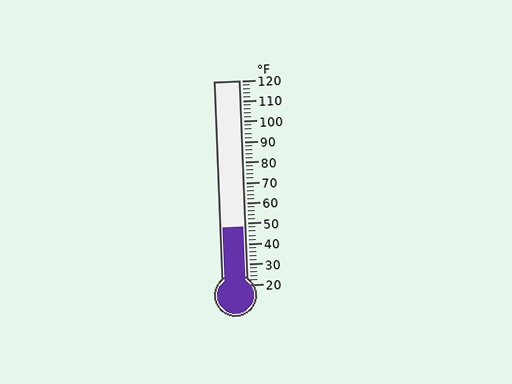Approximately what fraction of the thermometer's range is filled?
The thermometer is filled to approximately 30% of its range.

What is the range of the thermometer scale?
The thermometer scale ranges from 20°F to 120°F.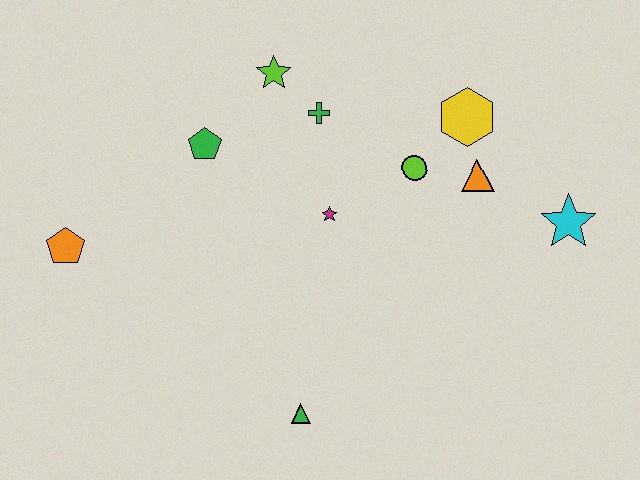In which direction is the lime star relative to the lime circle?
The lime star is to the left of the lime circle.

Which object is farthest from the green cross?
The green triangle is farthest from the green cross.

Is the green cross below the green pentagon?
No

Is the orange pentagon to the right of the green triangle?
No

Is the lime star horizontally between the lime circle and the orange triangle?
No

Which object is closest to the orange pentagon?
The green pentagon is closest to the orange pentagon.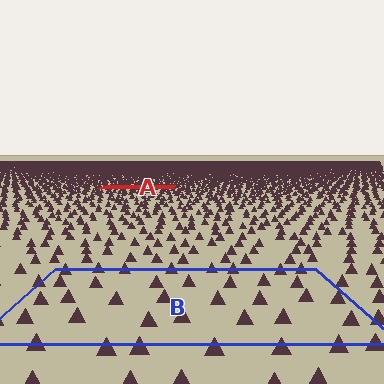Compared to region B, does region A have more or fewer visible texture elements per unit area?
Region A has more texture elements per unit area — they are packed more densely because it is farther away.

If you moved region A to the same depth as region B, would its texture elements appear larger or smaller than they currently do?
They would appear larger. At a closer depth, the same texture elements are projected at a bigger on-screen size.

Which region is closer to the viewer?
Region B is closer. The texture elements there are larger and more spread out.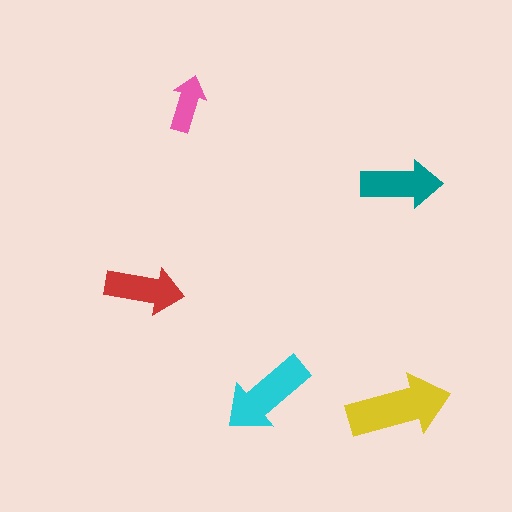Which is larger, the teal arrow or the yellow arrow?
The yellow one.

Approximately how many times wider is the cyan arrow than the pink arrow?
About 1.5 times wider.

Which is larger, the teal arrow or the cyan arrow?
The cyan one.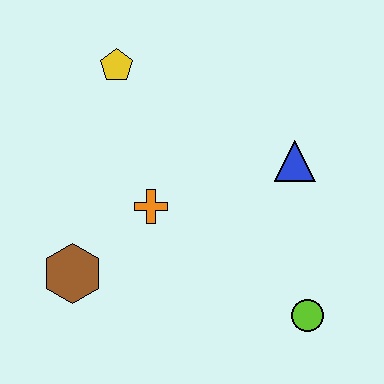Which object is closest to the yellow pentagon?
The orange cross is closest to the yellow pentagon.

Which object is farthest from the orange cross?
The lime circle is farthest from the orange cross.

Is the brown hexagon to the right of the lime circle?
No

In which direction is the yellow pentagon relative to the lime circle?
The yellow pentagon is above the lime circle.